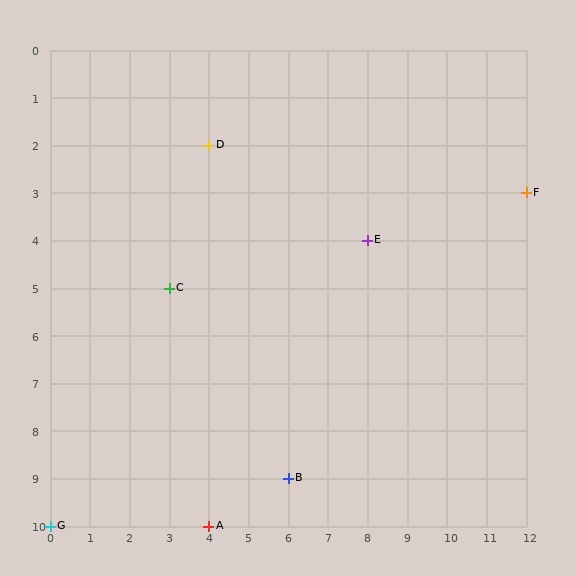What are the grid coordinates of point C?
Point C is at grid coordinates (3, 5).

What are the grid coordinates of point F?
Point F is at grid coordinates (12, 3).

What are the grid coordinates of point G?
Point G is at grid coordinates (0, 10).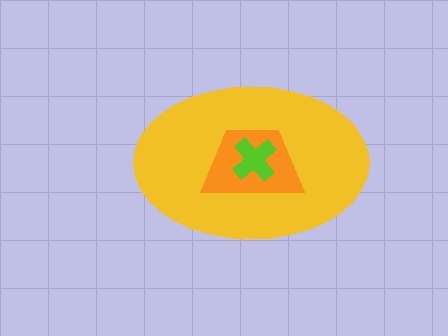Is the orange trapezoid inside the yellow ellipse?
Yes.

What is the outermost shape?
The yellow ellipse.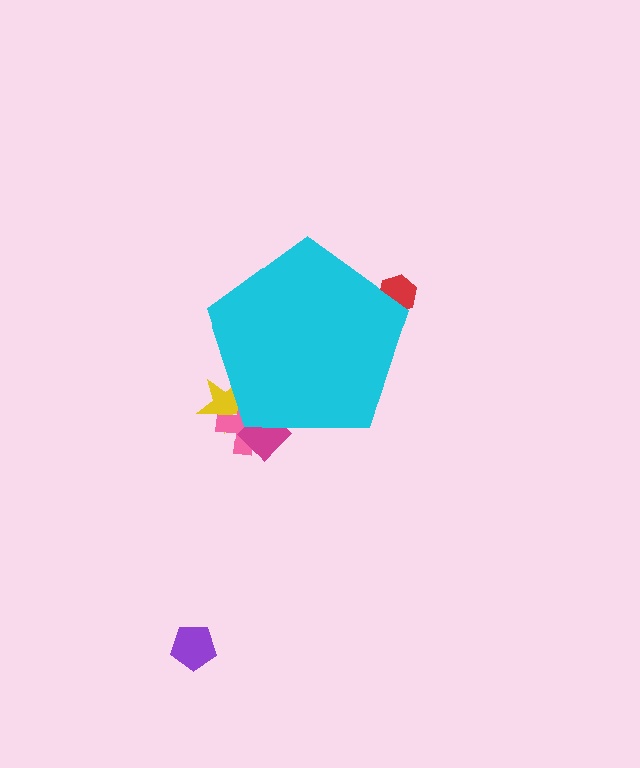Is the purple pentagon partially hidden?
No, the purple pentagon is fully visible.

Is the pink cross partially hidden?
Yes, the pink cross is partially hidden behind the cyan pentagon.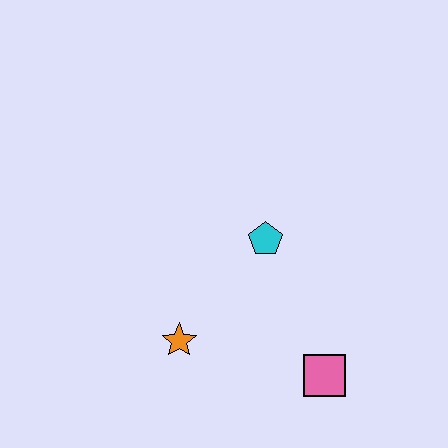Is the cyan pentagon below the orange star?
No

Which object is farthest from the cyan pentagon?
The pink square is farthest from the cyan pentagon.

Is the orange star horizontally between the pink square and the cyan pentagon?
No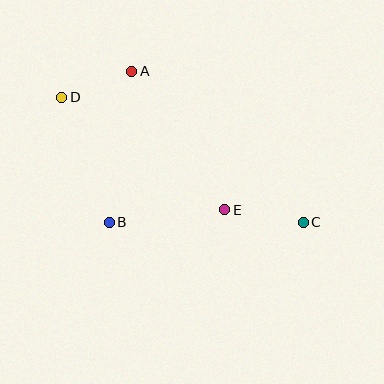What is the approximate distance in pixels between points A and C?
The distance between A and C is approximately 229 pixels.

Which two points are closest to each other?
Points A and D are closest to each other.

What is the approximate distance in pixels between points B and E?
The distance between B and E is approximately 116 pixels.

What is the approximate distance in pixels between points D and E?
The distance between D and E is approximately 198 pixels.